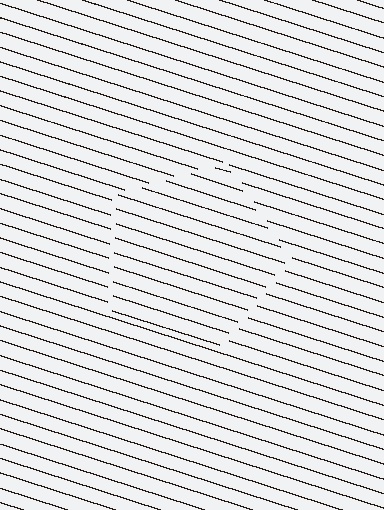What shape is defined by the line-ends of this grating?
An illusory pentagon. The interior of the shape contains the same grating, shifted by half a period — the contour is defined by the phase discontinuity where line-ends from the inner and outer gratings abut.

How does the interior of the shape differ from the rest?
The interior of the shape contains the same grating, shifted by half a period — the contour is defined by the phase discontinuity where line-ends from the inner and outer gratings abut.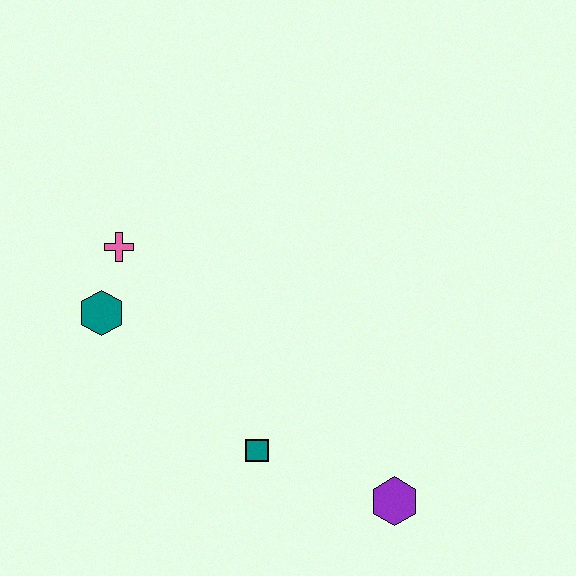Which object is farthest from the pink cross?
The purple hexagon is farthest from the pink cross.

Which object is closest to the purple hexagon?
The teal square is closest to the purple hexagon.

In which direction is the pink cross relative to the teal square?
The pink cross is above the teal square.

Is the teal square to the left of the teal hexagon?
No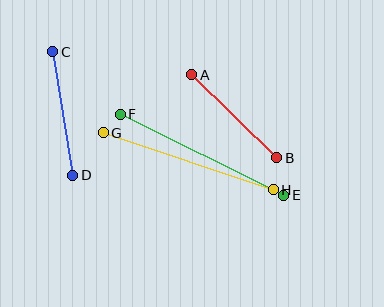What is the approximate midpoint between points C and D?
The midpoint is at approximately (63, 113) pixels.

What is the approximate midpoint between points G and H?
The midpoint is at approximately (188, 161) pixels.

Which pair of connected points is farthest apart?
Points E and F are farthest apart.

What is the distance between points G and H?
The distance is approximately 179 pixels.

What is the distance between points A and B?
The distance is approximately 119 pixels.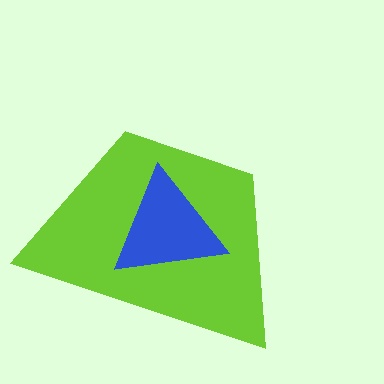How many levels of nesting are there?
2.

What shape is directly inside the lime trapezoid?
The blue triangle.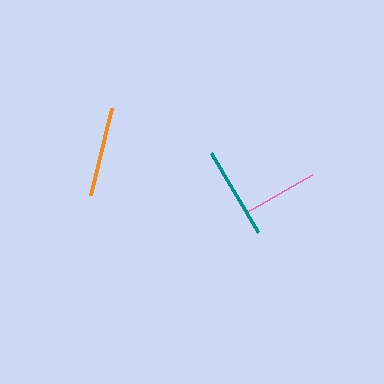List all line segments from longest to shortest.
From longest to shortest: teal, orange, pink.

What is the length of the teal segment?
The teal segment is approximately 92 pixels long.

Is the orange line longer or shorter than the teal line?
The teal line is longer than the orange line.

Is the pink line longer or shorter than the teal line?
The teal line is longer than the pink line.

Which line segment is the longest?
The teal line is the longest at approximately 92 pixels.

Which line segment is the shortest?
The pink line is the shortest at approximately 76 pixels.